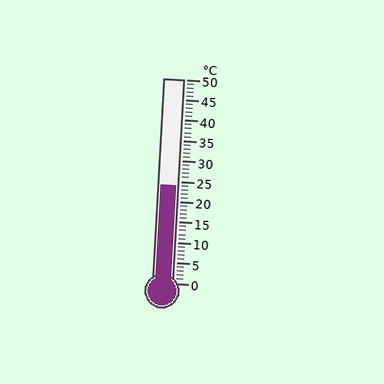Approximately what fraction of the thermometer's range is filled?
The thermometer is filled to approximately 50% of its range.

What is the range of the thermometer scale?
The thermometer scale ranges from 0°C to 50°C.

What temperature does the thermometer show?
The thermometer shows approximately 24°C.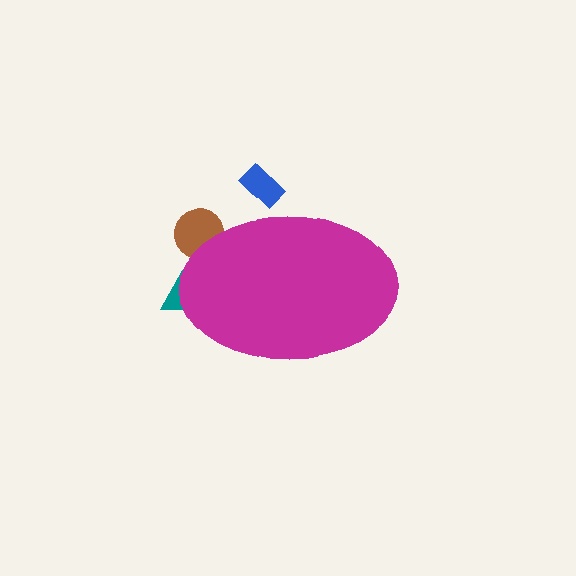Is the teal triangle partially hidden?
Yes, the teal triangle is partially hidden behind the magenta ellipse.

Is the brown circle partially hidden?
Yes, the brown circle is partially hidden behind the magenta ellipse.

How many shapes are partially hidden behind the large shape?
3 shapes are partially hidden.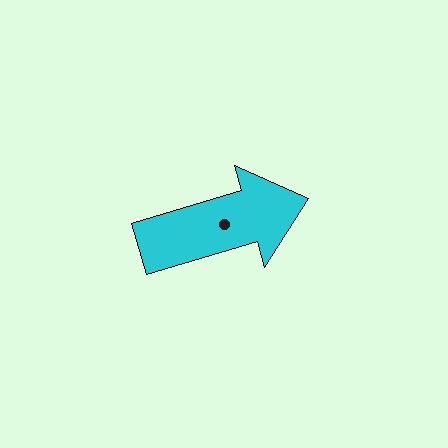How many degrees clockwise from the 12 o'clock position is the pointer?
Approximately 73 degrees.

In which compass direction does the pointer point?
East.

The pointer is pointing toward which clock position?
Roughly 2 o'clock.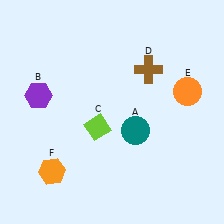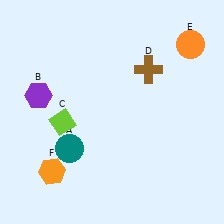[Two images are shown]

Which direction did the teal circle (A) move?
The teal circle (A) moved left.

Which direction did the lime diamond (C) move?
The lime diamond (C) moved left.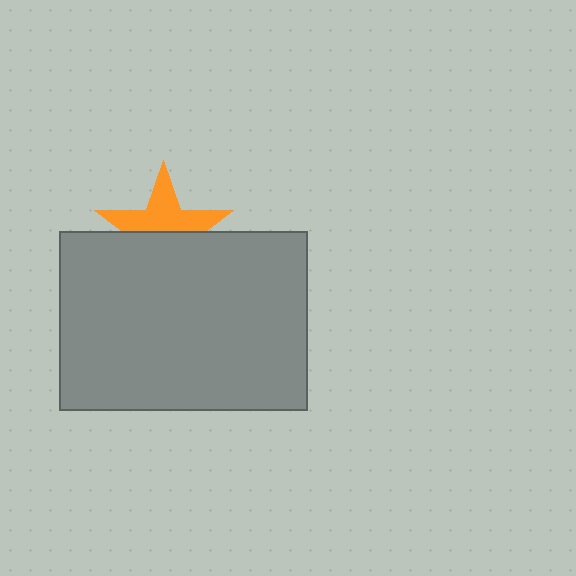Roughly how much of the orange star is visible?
About half of it is visible (roughly 53%).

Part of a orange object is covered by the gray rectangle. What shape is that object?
It is a star.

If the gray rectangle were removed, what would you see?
You would see the complete orange star.